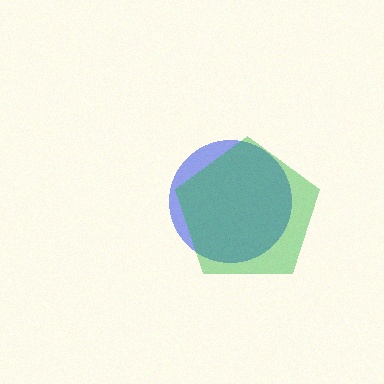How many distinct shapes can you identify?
There are 2 distinct shapes: a blue circle, a green pentagon.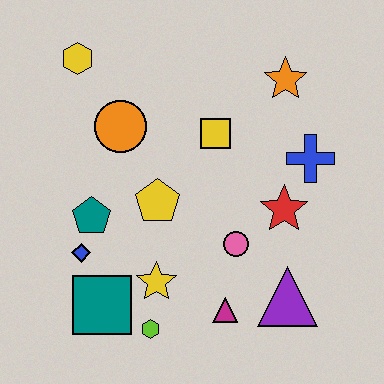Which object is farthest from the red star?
The yellow hexagon is farthest from the red star.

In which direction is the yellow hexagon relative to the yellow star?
The yellow hexagon is above the yellow star.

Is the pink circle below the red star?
Yes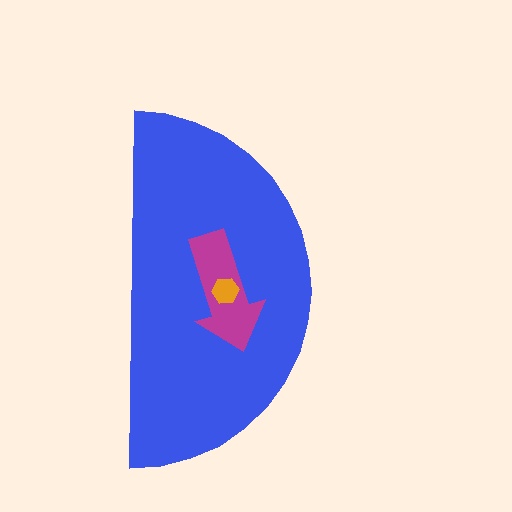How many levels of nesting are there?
3.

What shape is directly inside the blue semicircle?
The magenta arrow.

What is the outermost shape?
The blue semicircle.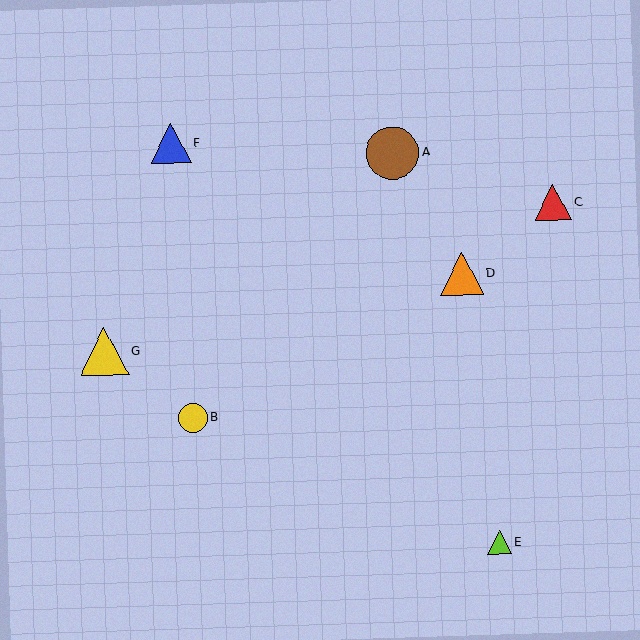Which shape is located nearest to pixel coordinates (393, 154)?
The brown circle (labeled A) at (393, 153) is nearest to that location.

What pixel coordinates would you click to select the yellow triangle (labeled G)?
Click at (104, 351) to select the yellow triangle G.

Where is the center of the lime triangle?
The center of the lime triangle is at (499, 543).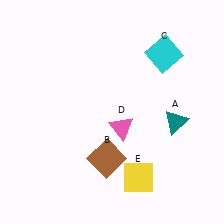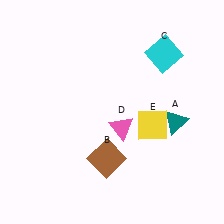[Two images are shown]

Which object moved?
The yellow square (E) moved up.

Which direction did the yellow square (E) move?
The yellow square (E) moved up.